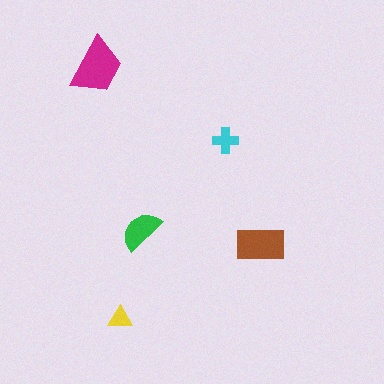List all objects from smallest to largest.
The yellow triangle, the cyan cross, the green semicircle, the brown rectangle, the magenta trapezoid.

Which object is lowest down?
The yellow triangle is bottommost.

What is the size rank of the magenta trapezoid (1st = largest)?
1st.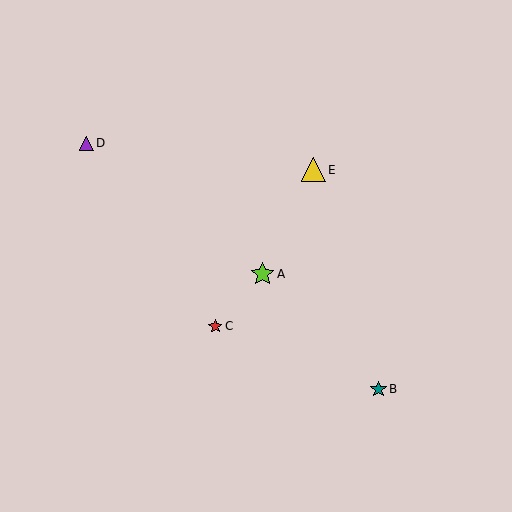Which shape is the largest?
The yellow triangle (labeled E) is the largest.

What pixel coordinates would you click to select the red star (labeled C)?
Click at (215, 326) to select the red star C.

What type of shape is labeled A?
Shape A is a lime star.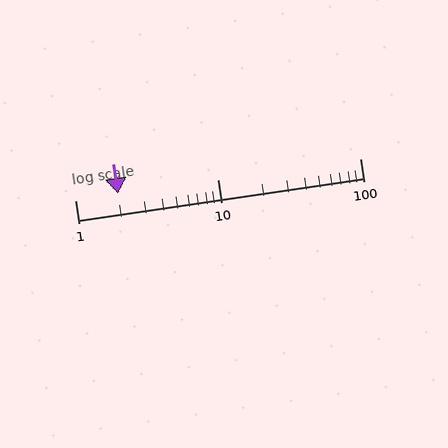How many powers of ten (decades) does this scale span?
The scale spans 2 decades, from 1 to 100.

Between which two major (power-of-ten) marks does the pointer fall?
The pointer is between 1 and 10.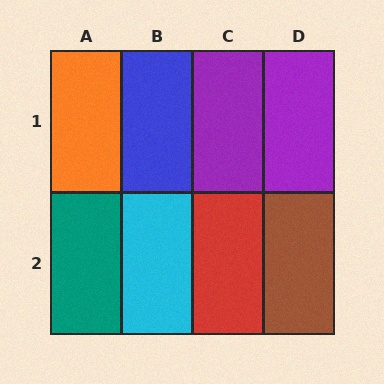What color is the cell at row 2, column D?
Brown.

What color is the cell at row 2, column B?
Cyan.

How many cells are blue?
1 cell is blue.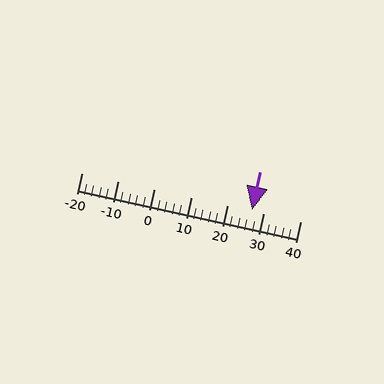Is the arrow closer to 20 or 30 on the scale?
The arrow is closer to 30.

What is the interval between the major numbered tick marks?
The major tick marks are spaced 10 units apart.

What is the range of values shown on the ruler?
The ruler shows values from -20 to 40.